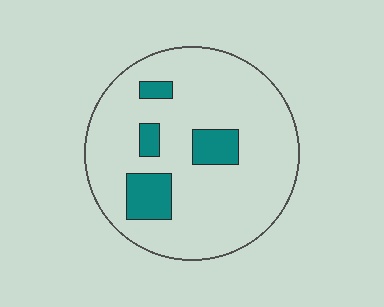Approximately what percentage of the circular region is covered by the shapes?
Approximately 15%.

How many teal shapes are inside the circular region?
4.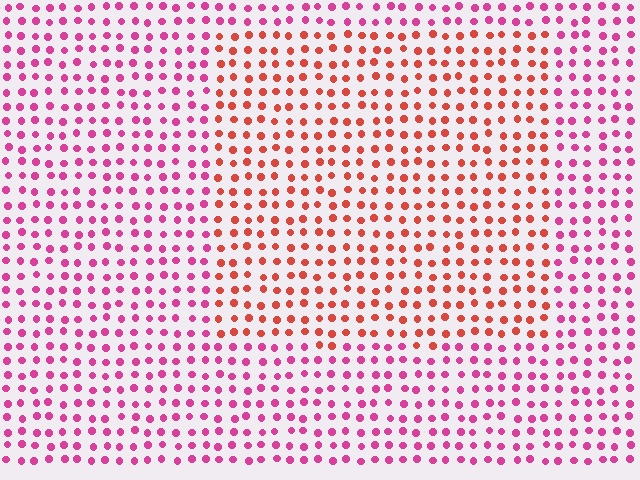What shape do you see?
I see a rectangle.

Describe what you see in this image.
The image is filled with small magenta elements in a uniform arrangement. A rectangle-shaped region is visible where the elements are tinted to a slightly different hue, forming a subtle color boundary.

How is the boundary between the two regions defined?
The boundary is defined purely by a slight shift in hue (about 40 degrees). Spacing, size, and orientation are identical on both sides.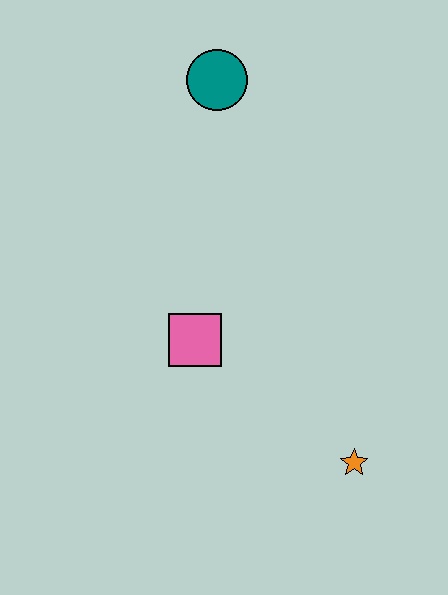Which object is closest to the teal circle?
The pink square is closest to the teal circle.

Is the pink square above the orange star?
Yes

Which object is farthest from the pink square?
The teal circle is farthest from the pink square.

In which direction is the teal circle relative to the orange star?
The teal circle is above the orange star.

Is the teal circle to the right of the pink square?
Yes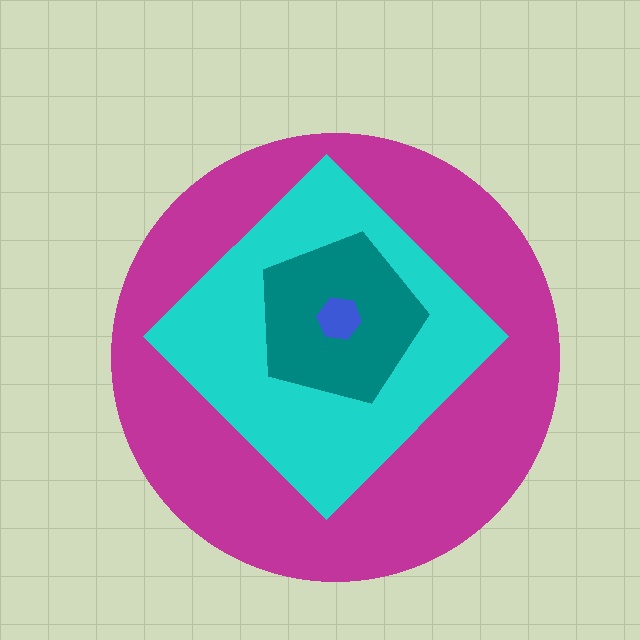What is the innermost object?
The blue hexagon.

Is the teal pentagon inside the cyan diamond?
Yes.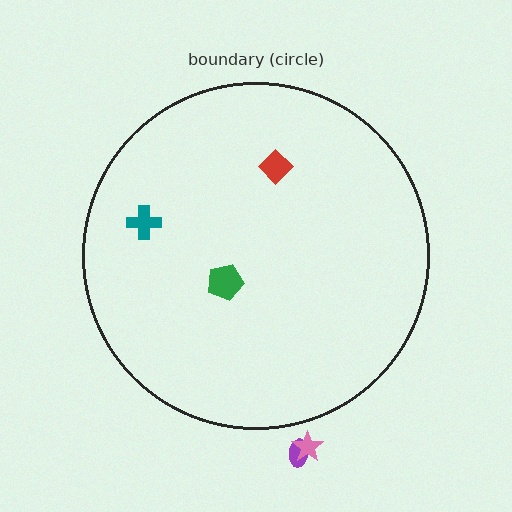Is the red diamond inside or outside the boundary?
Inside.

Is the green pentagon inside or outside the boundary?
Inside.